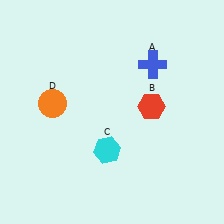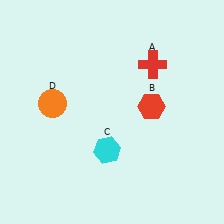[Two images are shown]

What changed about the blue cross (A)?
In Image 1, A is blue. In Image 2, it changed to red.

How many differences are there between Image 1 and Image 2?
There is 1 difference between the two images.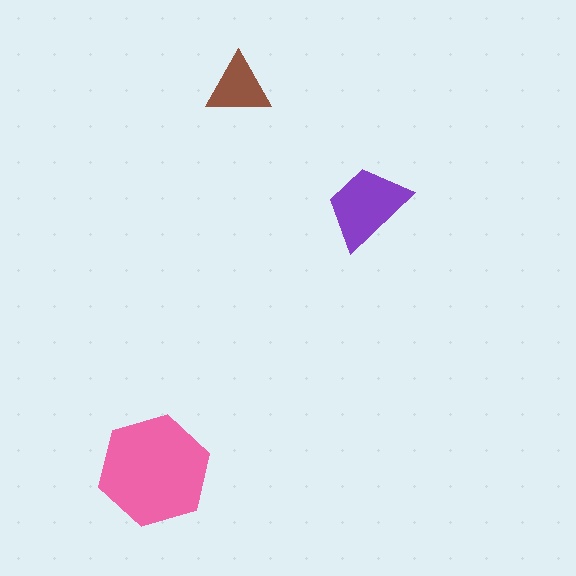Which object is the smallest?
The brown triangle.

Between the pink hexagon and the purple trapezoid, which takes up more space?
The pink hexagon.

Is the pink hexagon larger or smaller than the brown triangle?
Larger.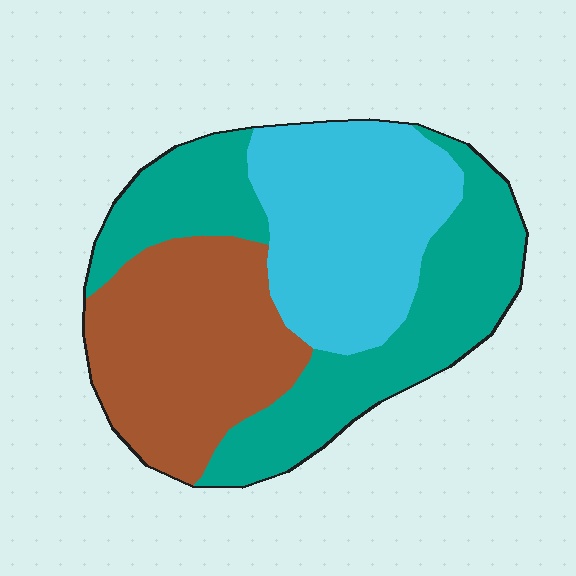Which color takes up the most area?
Teal, at roughly 40%.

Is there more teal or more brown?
Teal.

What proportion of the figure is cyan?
Cyan takes up between a sixth and a third of the figure.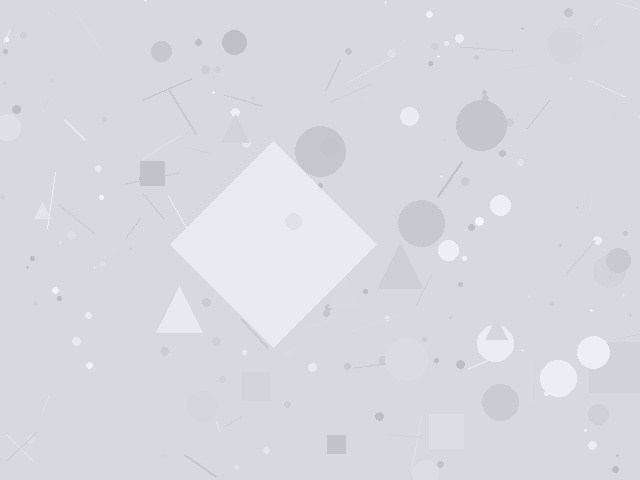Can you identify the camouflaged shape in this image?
The camouflaged shape is a diamond.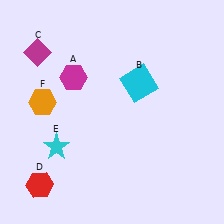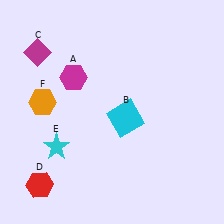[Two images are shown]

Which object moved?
The cyan square (B) moved down.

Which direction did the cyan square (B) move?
The cyan square (B) moved down.